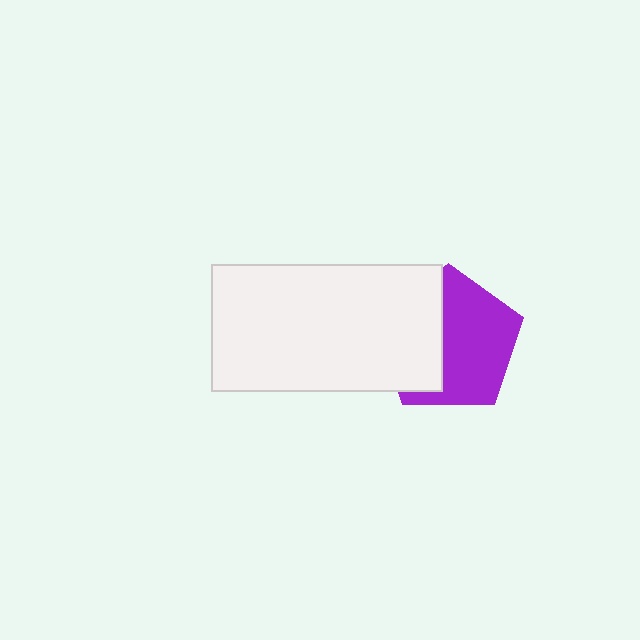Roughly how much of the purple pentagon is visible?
About half of it is visible (roughly 59%).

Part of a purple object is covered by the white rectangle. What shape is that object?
It is a pentagon.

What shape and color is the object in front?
The object in front is a white rectangle.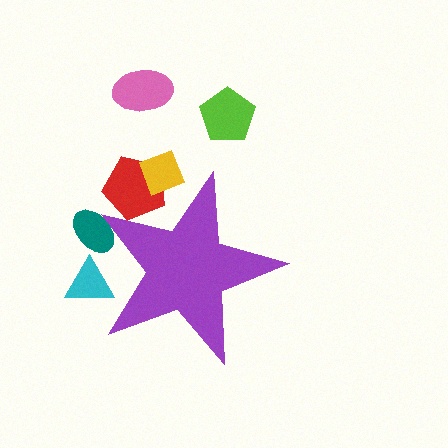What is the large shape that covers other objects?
A purple star.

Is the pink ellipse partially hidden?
No, the pink ellipse is fully visible.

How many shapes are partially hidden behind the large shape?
4 shapes are partially hidden.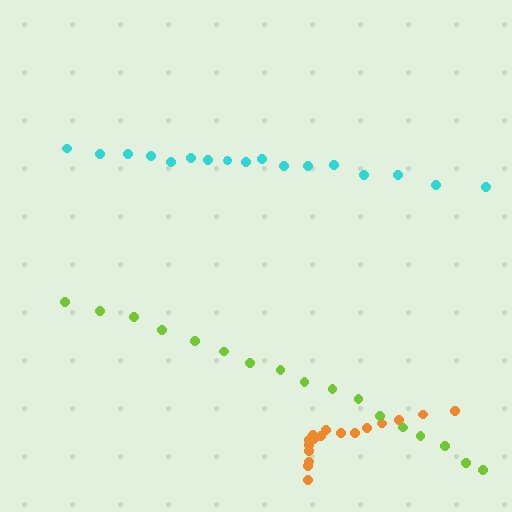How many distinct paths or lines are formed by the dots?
There are 3 distinct paths.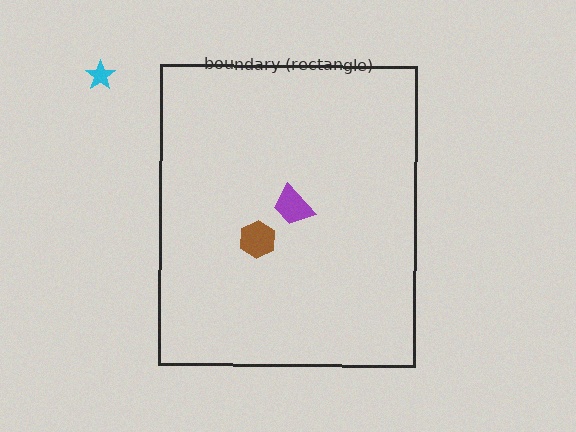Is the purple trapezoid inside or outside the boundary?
Inside.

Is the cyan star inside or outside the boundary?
Outside.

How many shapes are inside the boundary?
2 inside, 1 outside.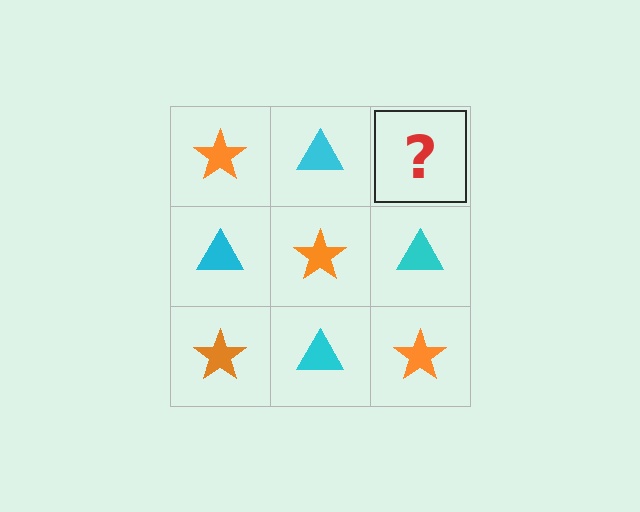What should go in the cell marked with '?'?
The missing cell should contain an orange star.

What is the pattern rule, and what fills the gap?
The rule is that it alternates orange star and cyan triangle in a checkerboard pattern. The gap should be filled with an orange star.